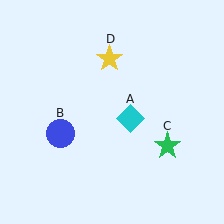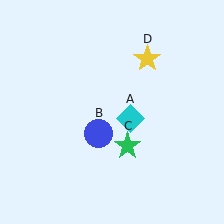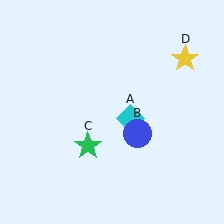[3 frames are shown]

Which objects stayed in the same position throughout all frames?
Cyan diamond (object A) remained stationary.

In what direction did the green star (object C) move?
The green star (object C) moved left.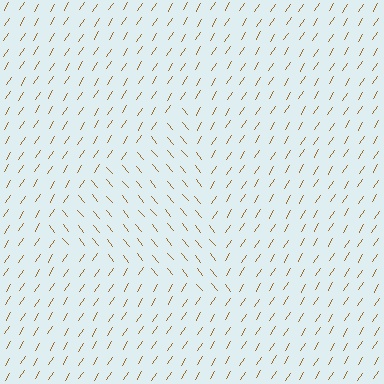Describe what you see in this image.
The image is filled with small brown line segments. A triangle region in the image has lines oriented differently from the surrounding lines, creating a visible texture boundary.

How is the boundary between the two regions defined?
The boundary is defined purely by a change in line orientation (approximately 72 degrees difference). All lines are the same color and thickness.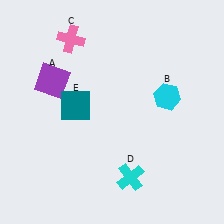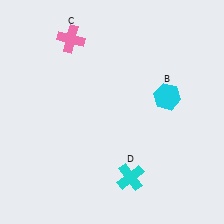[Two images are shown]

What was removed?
The teal square (E), the purple square (A) were removed in Image 2.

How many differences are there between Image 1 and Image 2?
There are 2 differences between the two images.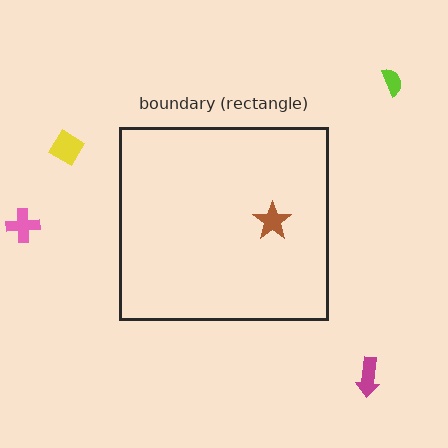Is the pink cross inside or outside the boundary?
Outside.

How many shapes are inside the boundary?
1 inside, 4 outside.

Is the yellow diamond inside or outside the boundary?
Outside.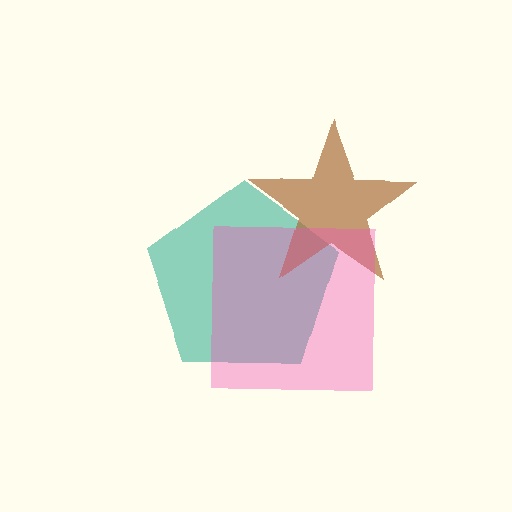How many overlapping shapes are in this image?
There are 3 overlapping shapes in the image.